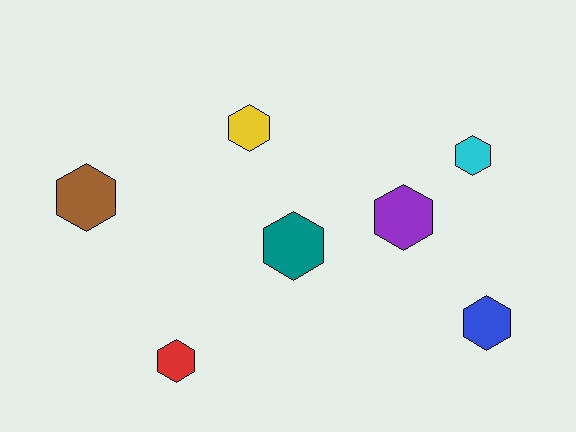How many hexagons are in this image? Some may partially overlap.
There are 7 hexagons.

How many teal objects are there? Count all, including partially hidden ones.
There is 1 teal object.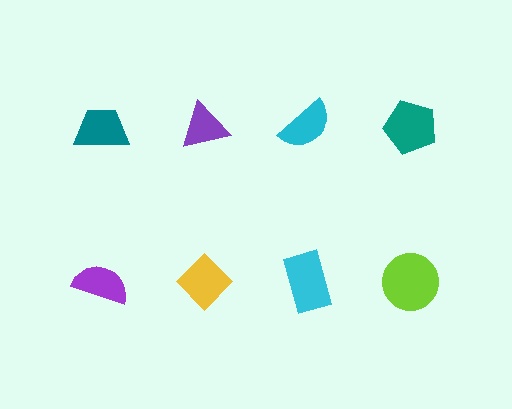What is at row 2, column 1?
A purple semicircle.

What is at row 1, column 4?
A teal pentagon.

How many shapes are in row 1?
4 shapes.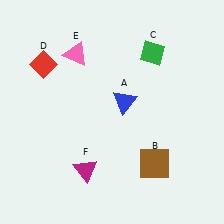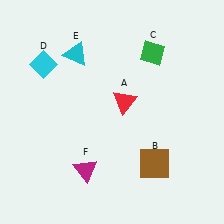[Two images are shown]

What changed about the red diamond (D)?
In Image 1, D is red. In Image 2, it changed to cyan.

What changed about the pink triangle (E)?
In Image 1, E is pink. In Image 2, it changed to cyan.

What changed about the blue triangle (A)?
In Image 1, A is blue. In Image 2, it changed to red.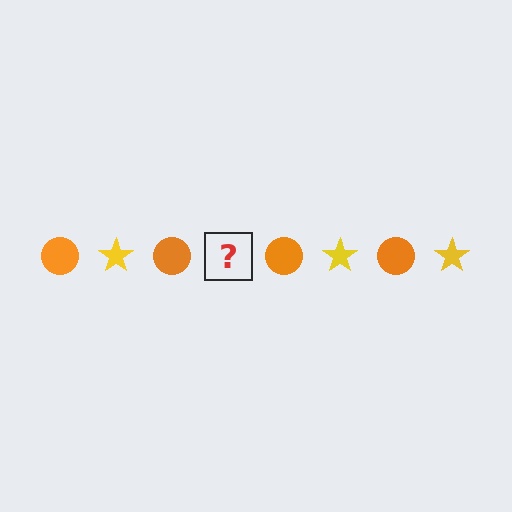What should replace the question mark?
The question mark should be replaced with a yellow star.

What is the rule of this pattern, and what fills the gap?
The rule is that the pattern alternates between orange circle and yellow star. The gap should be filled with a yellow star.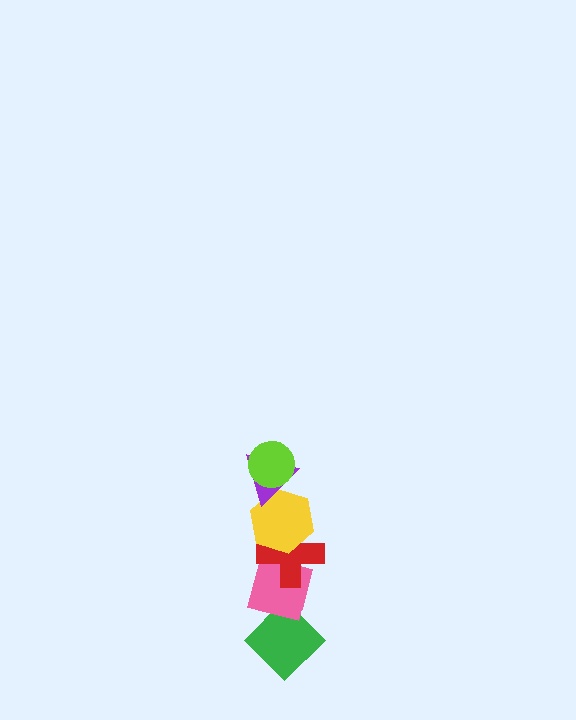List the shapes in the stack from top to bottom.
From top to bottom: the lime circle, the purple triangle, the yellow hexagon, the red cross, the pink square, the green diamond.